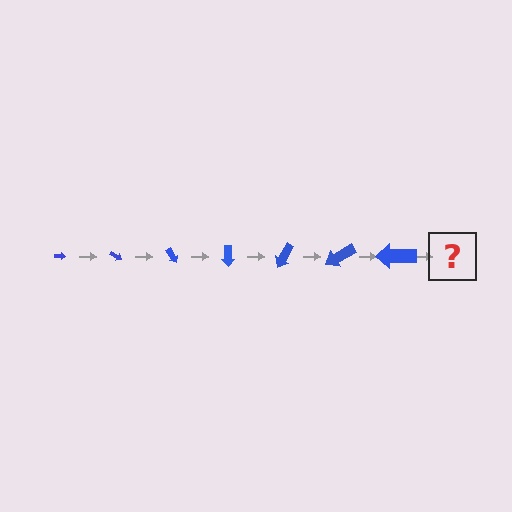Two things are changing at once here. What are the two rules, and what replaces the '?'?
The two rules are that the arrow grows larger each step and it rotates 30 degrees each step. The '?' should be an arrow, larger than the previous one and rotated 210 degrees from the start.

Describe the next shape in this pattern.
It should be an arrow, larger than the previous one and rotated 210 degrees from the start.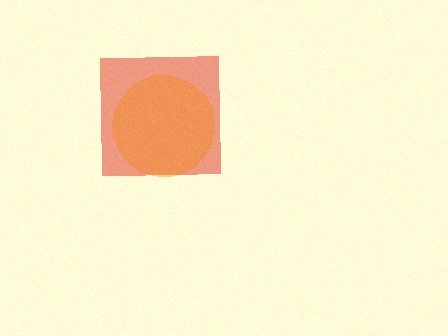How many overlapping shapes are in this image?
There are 2 overlapping shapes in the image.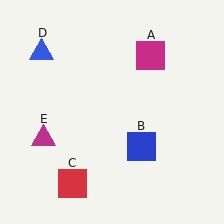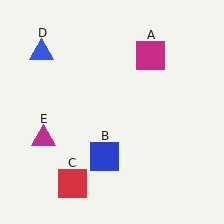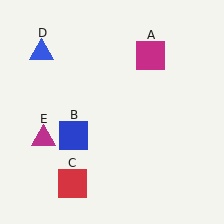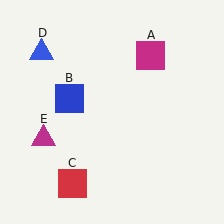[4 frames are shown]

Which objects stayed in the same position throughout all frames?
Magenta square (object A) and red square (object C) and blue triangle (object D) and magenta triangle (object E) remained stationary.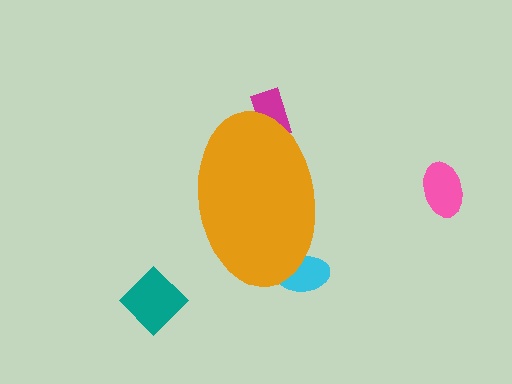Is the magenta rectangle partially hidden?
Yes, the magenta rectangle is partially hidden behind the orange ellipse.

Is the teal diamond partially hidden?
No, the teal diamond is fully visible.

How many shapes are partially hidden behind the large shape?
2 shapes are partially hidden.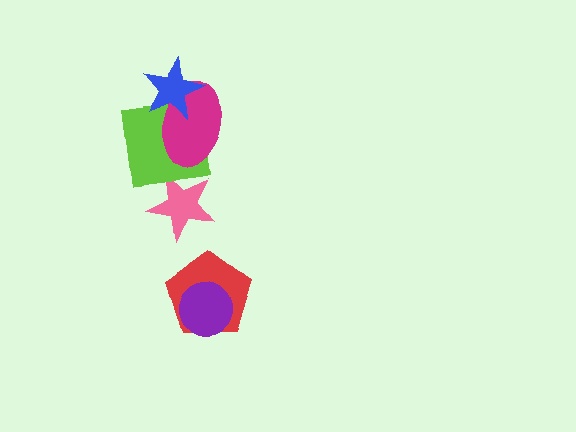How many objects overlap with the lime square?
3 objects overlap with the lime square.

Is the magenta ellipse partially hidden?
Yes, it is partially covered by another shape.